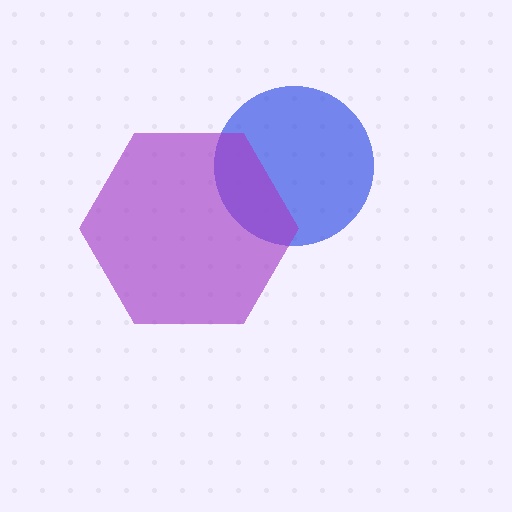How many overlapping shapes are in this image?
There are 2 overlapping shapes in the image.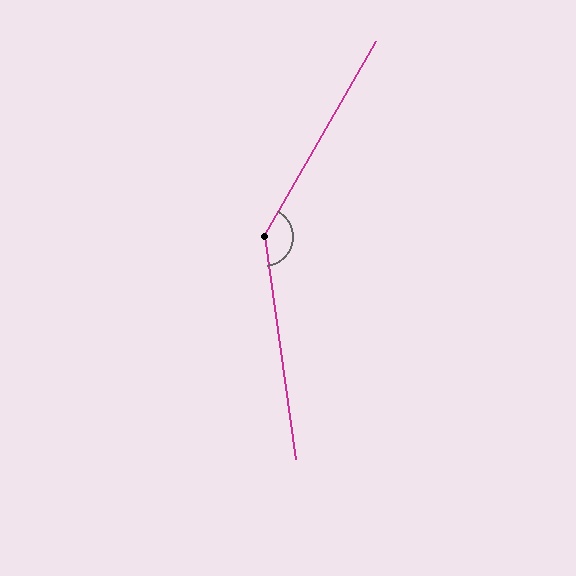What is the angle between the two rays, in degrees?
Approximately 142 degrees.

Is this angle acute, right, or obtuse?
It is obtuse.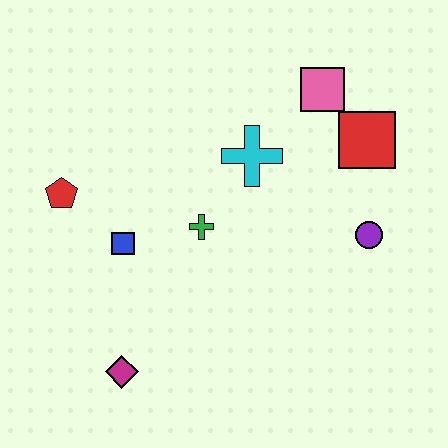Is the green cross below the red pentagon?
Yes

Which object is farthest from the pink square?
The magenta diamond is farthest from the pink square.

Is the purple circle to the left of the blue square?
No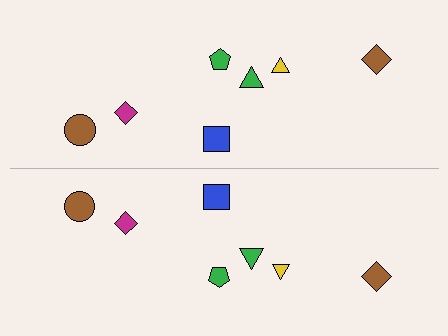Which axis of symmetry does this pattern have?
The pattern has a horizontal axis of symmetry running through the center of the image.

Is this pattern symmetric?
Yes, this pattern has bilateral (reflection) symmetry.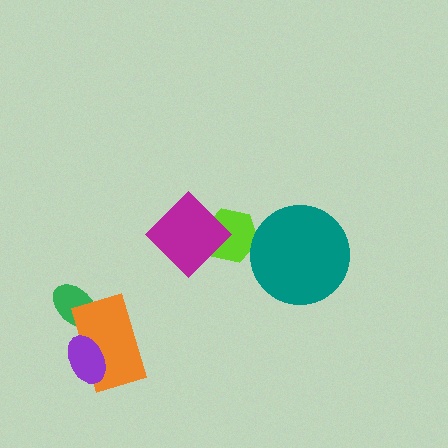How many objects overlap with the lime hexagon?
1 object overlaps with the lime hexagon.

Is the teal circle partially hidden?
No, no other shape covers it.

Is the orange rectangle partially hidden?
Yes, it is partially covered by another shape.